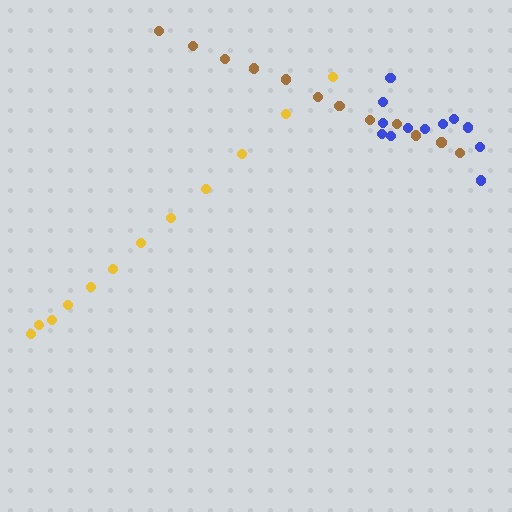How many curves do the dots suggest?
There are 3 distinct paths.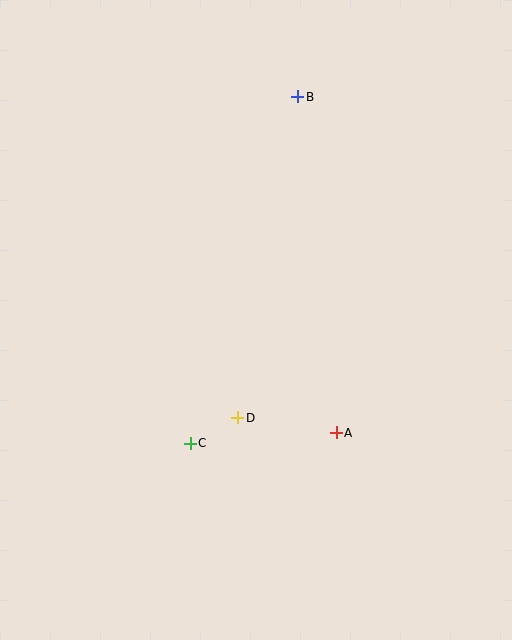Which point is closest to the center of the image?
Point D at (238, 418) is closest to the center.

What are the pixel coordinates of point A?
Point A is at (336, 433).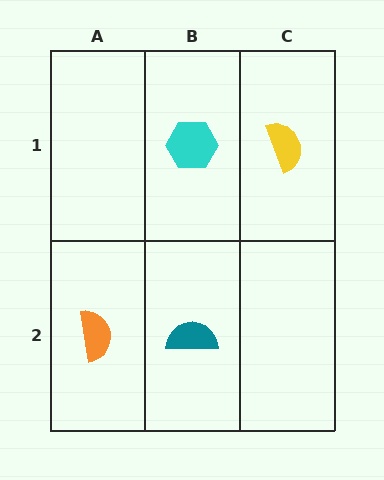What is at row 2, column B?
A teal semicircle.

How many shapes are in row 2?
2 shapes.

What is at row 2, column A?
An orange semicircle.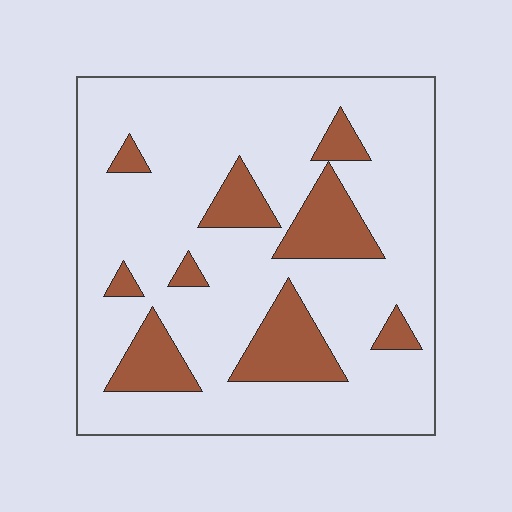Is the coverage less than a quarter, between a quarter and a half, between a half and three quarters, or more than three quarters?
Less than a quarter.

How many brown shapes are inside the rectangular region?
9.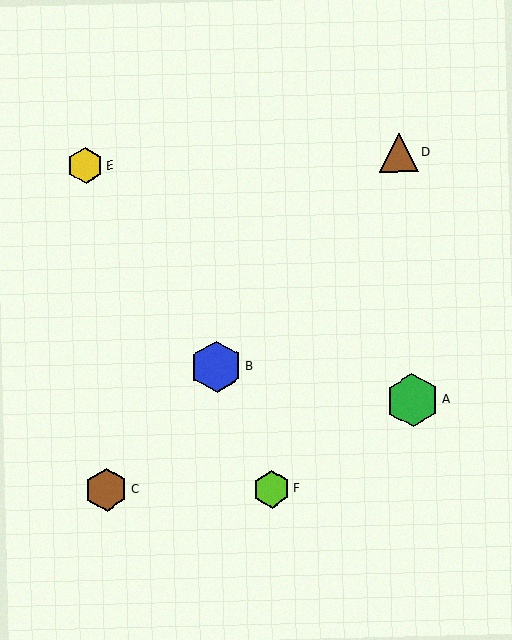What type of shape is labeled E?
Shape E is a yellow hexagon.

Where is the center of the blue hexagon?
The center of the blue hexagon is at (216, 367).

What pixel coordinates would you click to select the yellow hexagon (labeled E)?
Click at (85, 166) to select the yellow hexagon E.